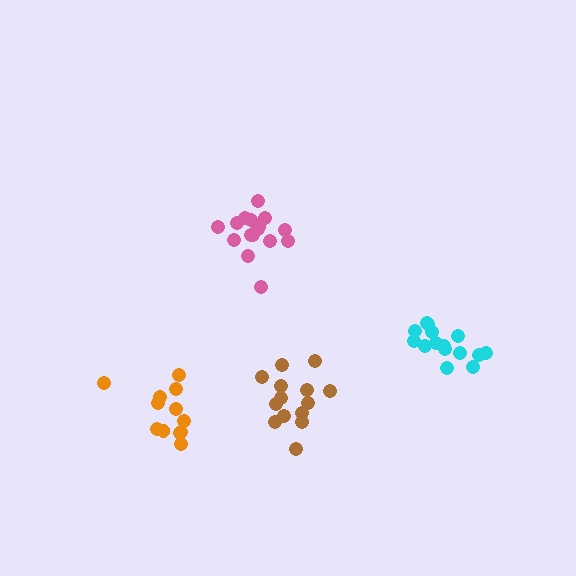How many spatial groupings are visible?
There are 4 spatial groupings.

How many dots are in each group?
Group 1: 14 dots, Group 2: 12 dots, Group 3: 15 dots, Group 4: 16 dots (57 total).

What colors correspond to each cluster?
The clusters are colored: brown, orange, cyan, pink.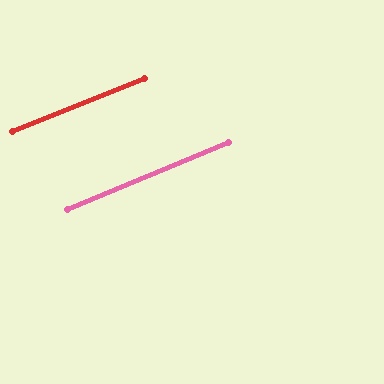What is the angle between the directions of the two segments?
Approximately 1 degree.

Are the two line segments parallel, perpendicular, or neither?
Parallel — their directions differ by only 0.6°.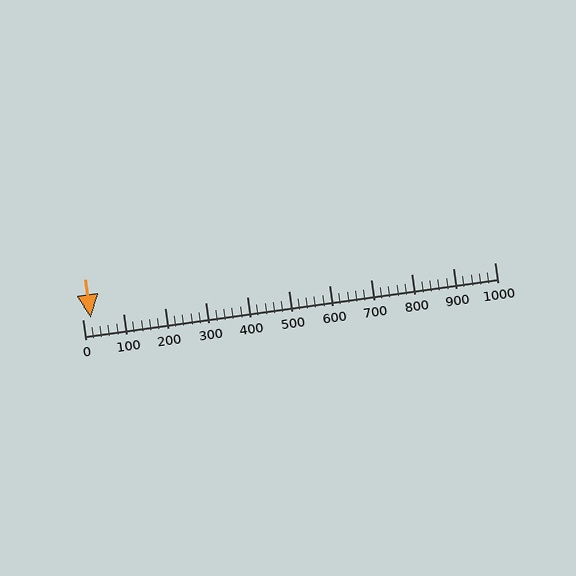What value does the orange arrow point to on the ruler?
The orange arrow points to approximately 20.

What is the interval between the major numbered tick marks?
The major tick marks are spaced 100 units apart.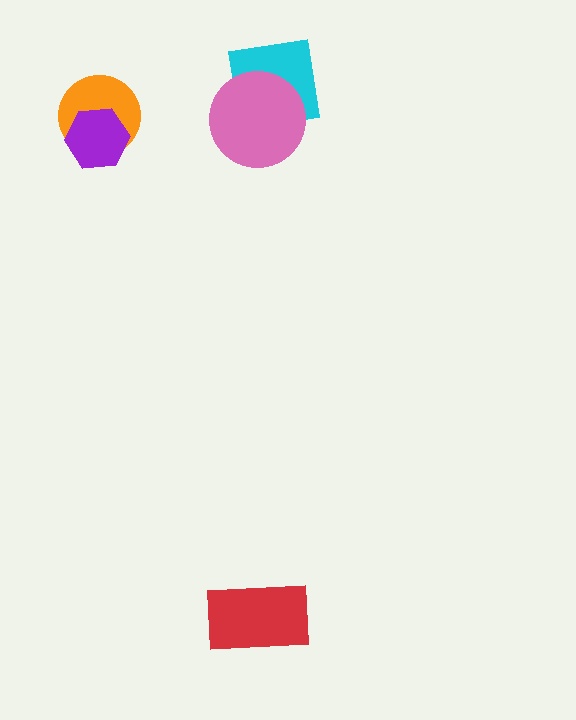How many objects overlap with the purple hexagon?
1 object overlaps with the purple hexagon.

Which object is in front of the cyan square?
The pink circle is in front of the cyan square.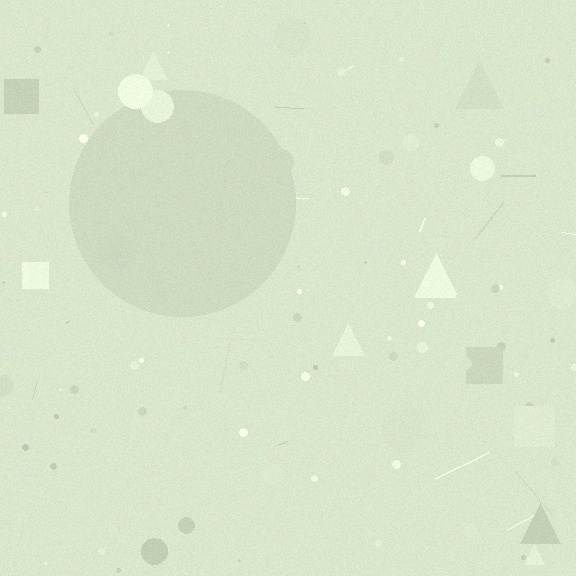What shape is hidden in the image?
A circle is hidden in the image.